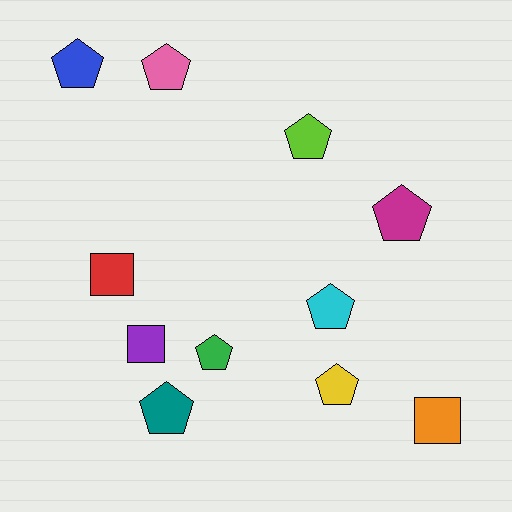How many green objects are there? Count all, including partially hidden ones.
There is 1 green object.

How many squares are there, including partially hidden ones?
There are 3 squares.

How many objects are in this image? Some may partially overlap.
There are 11 objects.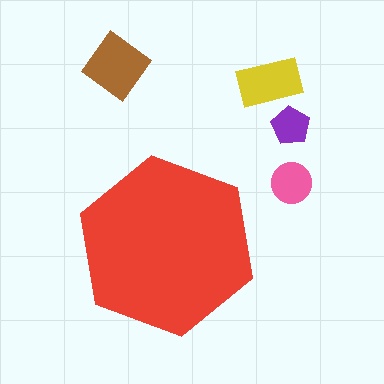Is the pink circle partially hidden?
No, the pink circle is fully visible.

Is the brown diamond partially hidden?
No, the brown diamond is fully visible.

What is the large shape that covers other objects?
A red hexagon.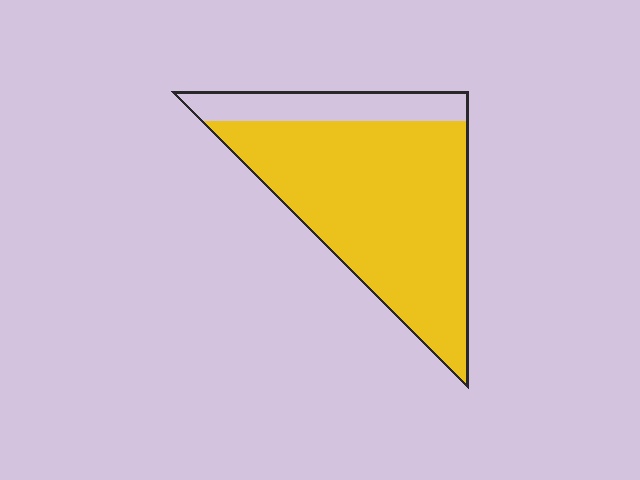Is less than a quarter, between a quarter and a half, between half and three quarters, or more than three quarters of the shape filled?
More than three quarters.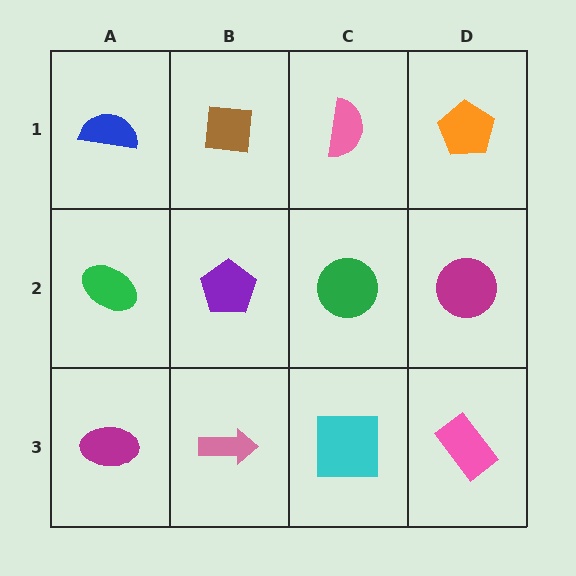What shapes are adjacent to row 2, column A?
A blue semicircle (row 1, column A), a magenta ellipse (row 3, column A), a purple pentagon (row 2, column B).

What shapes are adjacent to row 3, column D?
A magenta circle (row 2, column D), a cyan square (row 3, column C).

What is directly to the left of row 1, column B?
A blue semicircle.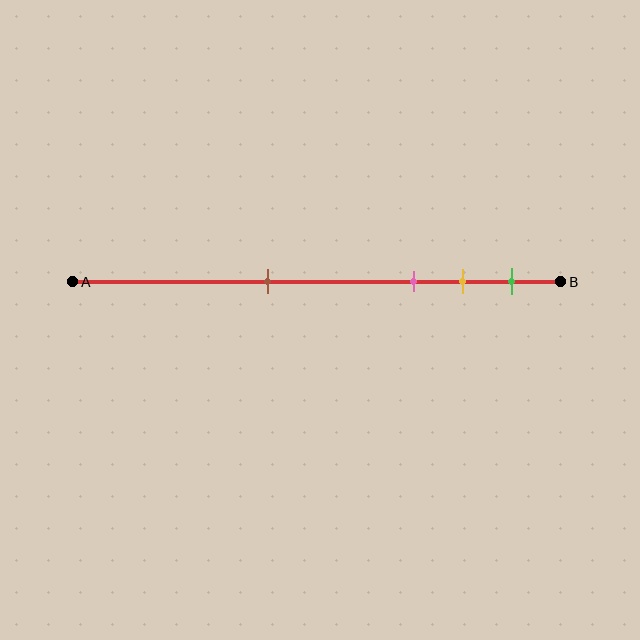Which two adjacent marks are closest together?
The yellow and green marks are the closest adjacent pair.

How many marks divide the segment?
There are 4 marks dividing the segment.